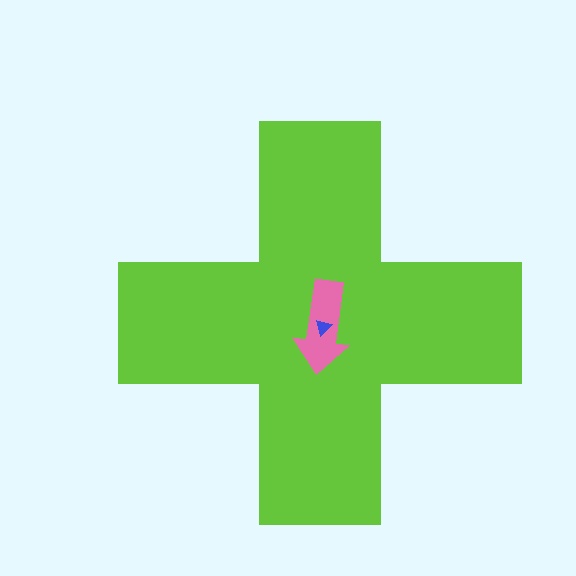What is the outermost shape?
The lime cross.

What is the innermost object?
The blue triangle.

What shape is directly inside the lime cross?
The pink arrow.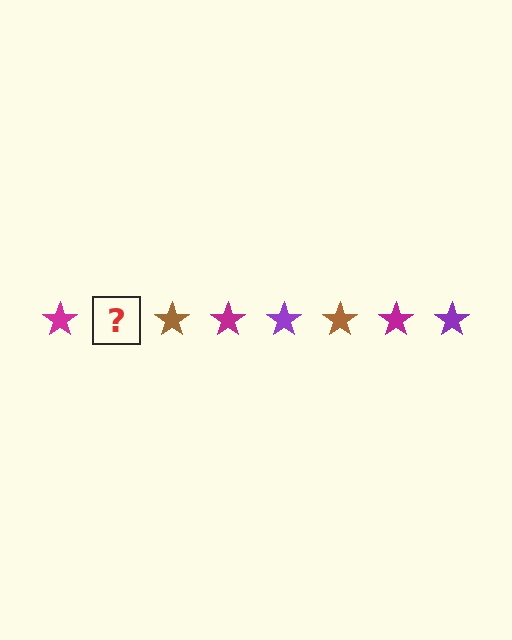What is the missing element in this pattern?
The missing element is a purple star.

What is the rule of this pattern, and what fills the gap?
The rule is that the pattern cycles through magenta, purple, brown stars. The gap should be filled with a purple star.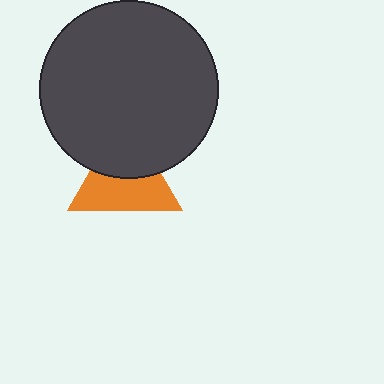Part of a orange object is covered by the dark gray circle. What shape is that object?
It is a triangle.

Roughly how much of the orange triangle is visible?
About half of it is visible (roughly 57%).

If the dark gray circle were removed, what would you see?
You would see the complete orange triangle.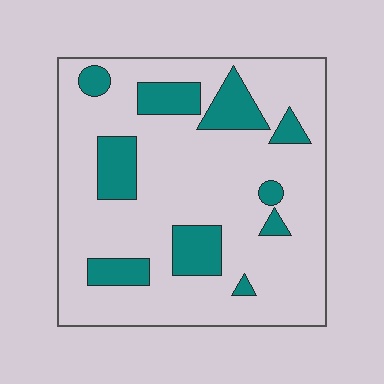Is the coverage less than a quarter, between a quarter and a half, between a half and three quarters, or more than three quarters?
Less than a quarter.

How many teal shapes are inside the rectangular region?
10.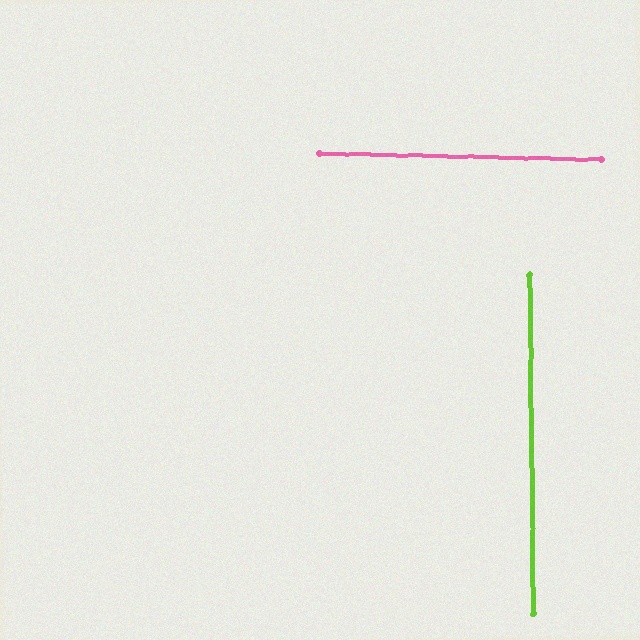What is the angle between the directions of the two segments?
Approximately 88 degrees.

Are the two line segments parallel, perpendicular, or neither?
Perpendicular — they meet at approximately 88°.